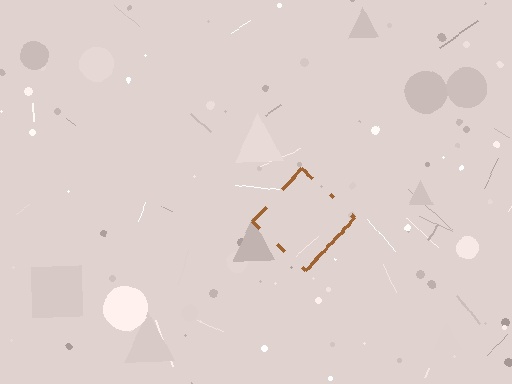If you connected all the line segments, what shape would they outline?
They would outline a diamond.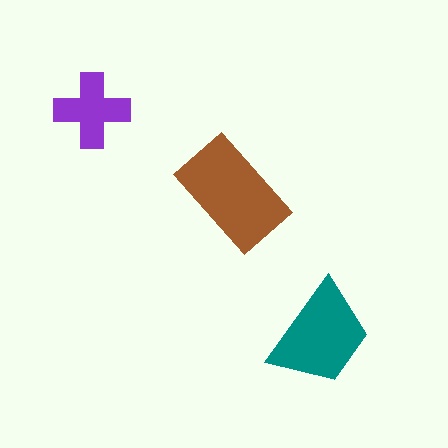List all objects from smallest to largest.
The purple cross, the teal trapezoid, the brown rectangle.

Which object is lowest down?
The teal trapezoid is bottommost.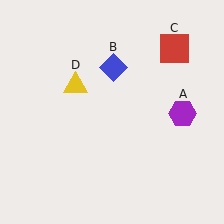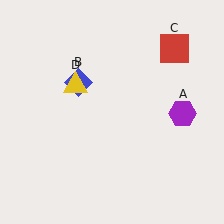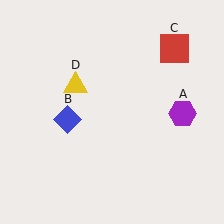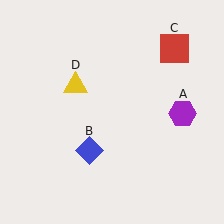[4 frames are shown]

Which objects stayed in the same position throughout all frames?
Purple hexagon (object A) and red square (object C) and yellow triangle (object D) remained stationary.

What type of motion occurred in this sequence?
The blue diamond (object B) rotated counterclockwise around the center of the scene.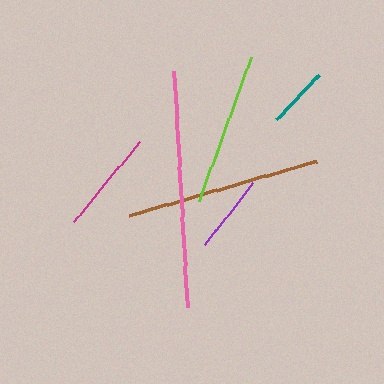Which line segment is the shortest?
The teal line is the shortest at approximately 62 pixels.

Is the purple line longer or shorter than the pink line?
The pink line is longer than the purple line.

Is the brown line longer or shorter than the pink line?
The pink line is longer than the brown line.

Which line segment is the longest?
The pink line is the longest at approximately 236 pixels.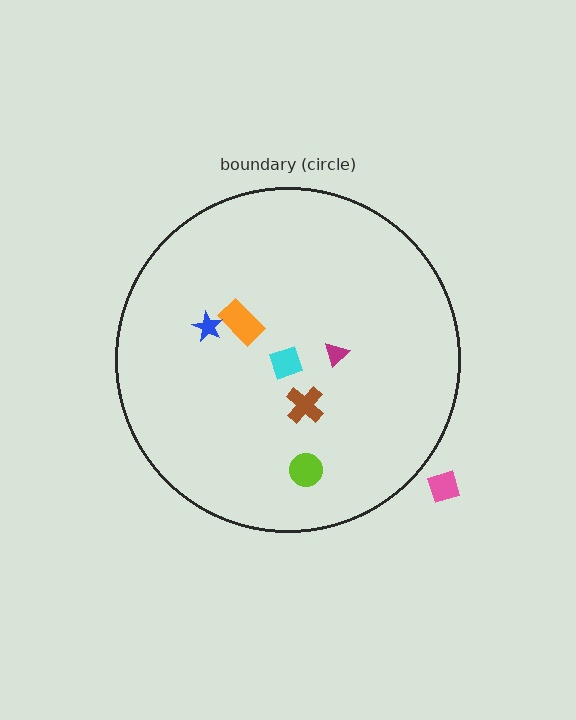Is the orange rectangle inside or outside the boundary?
Inside.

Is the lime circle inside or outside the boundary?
Inside.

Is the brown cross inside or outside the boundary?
Inside.